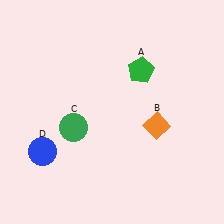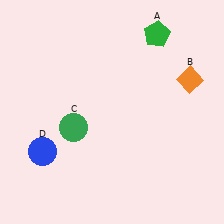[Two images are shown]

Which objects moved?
The objects that moved are: the green pentagon (A), the orange diamond (B).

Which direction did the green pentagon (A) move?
The green pentagon (A) moved up.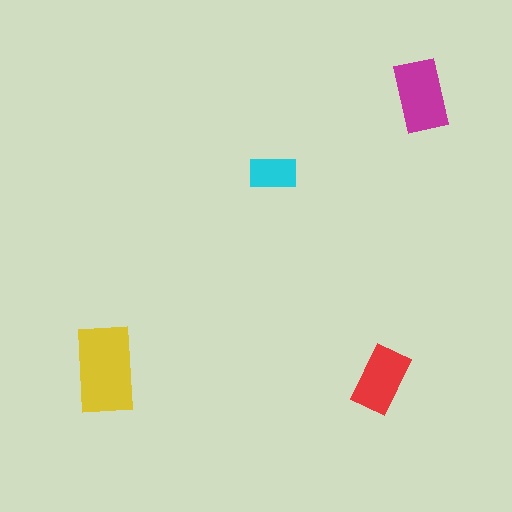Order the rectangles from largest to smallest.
the yellow one, the magenta one, the red one, the cyan one.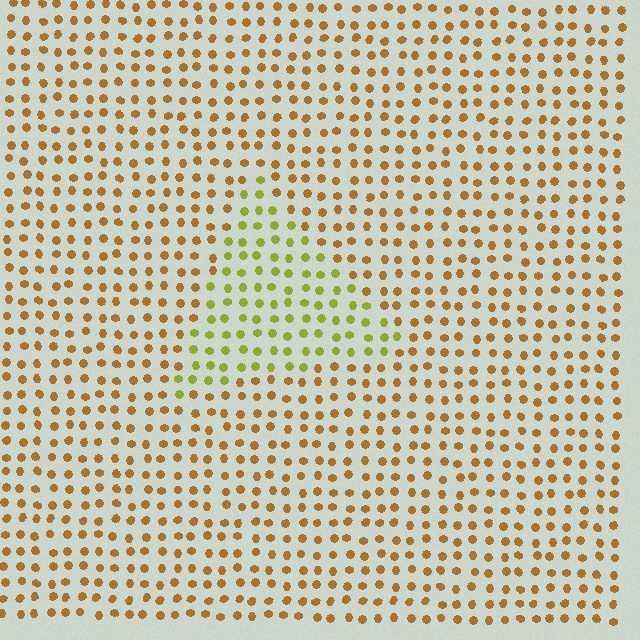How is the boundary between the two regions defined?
The boundary is defined purely by a slight shift in hue (about 41 degrees). Spacing, size, and orientation are identical on both sides.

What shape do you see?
I see a triangle.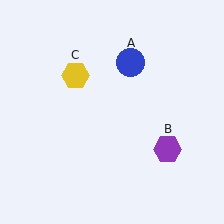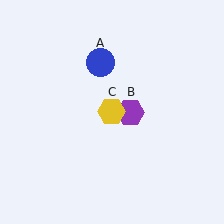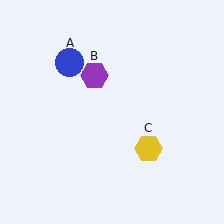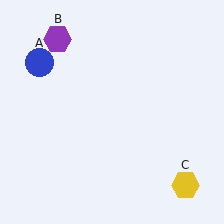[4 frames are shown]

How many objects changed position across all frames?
3 objects changed position: blue circle (object A), purple hexagon (object B), yellow hexagon (object C).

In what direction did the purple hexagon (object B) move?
The purple hexagon (object B) moved up and to the left.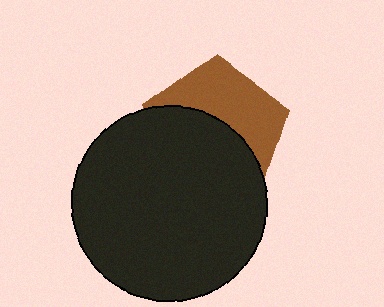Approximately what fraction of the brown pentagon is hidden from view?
Roughly 55% of the brown pentagon is hidden behind the black circle.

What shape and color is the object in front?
The object in front is a black circle.